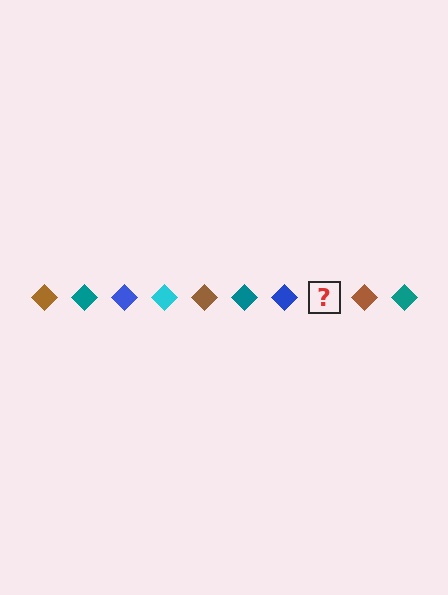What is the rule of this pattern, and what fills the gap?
The rule is that the pattern cycles through brown, teal, blue, cyan diamonds. The gap should be filled with a cyan diamond.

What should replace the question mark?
The question mark should be replaced with a cyan diamond.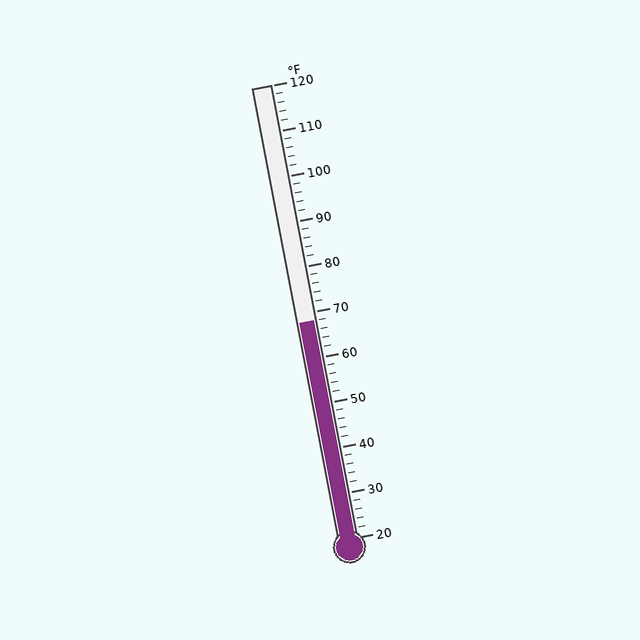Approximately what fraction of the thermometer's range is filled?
The thermometer is filled to approximately 50% of its range.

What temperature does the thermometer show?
The thermometer shows approximately 68°F.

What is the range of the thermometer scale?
The thermometer scale ranges from 20°F to 120°F.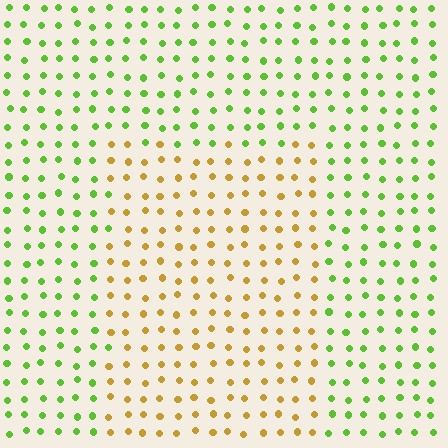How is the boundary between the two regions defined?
The boundary is defined purely by a slight shift in hue (about 59 degrees). Spacing, size, and orientation are identical on both sides.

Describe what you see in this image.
The image is filled with small lime elements in a uniform arrangement. A rectangle-shaped region is visible where the elements are tinted to a slightly different hue, forming a subtle color boundary.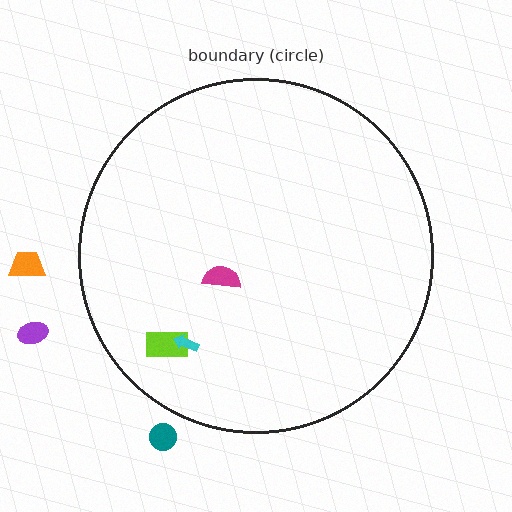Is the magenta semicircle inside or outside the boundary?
Inside.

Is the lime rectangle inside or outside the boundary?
Inside.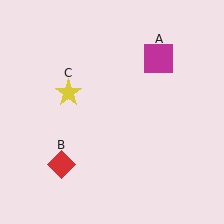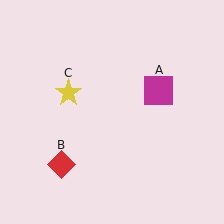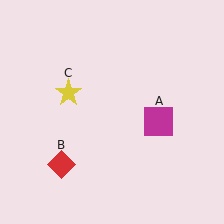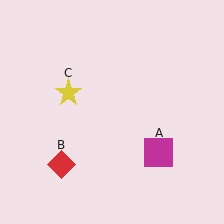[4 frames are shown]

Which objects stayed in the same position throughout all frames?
Red diamond (object B) and yellow star (object C) remained stationary.